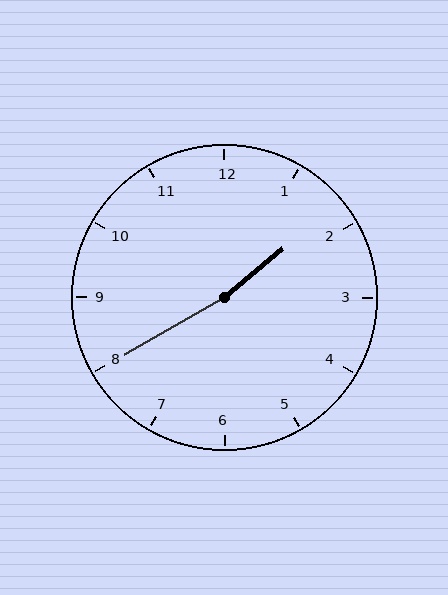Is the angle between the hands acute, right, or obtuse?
It is obtuse.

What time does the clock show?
1:40.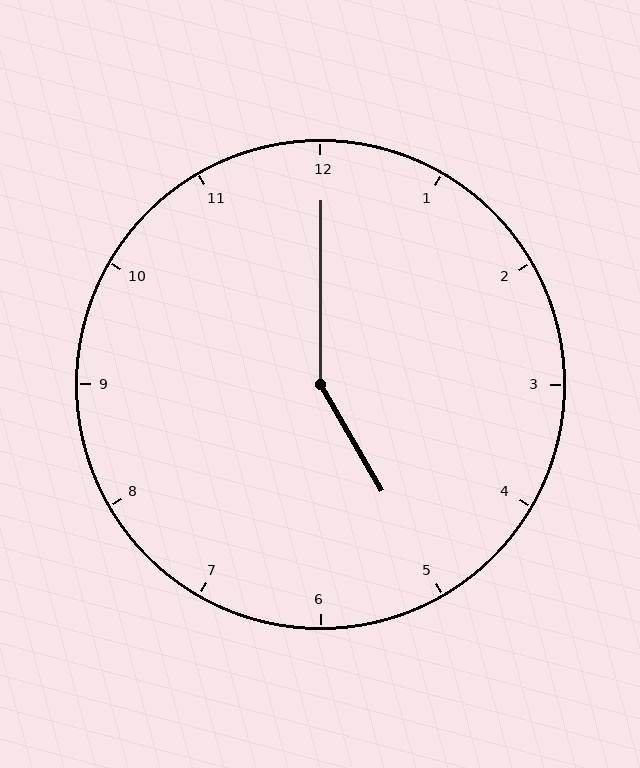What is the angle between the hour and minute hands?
Approximately 150 degrees.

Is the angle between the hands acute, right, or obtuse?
It is obtuse.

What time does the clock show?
5:00.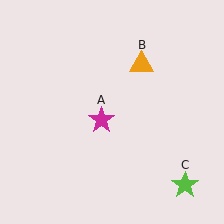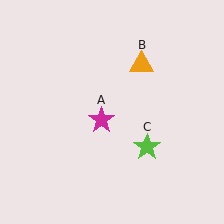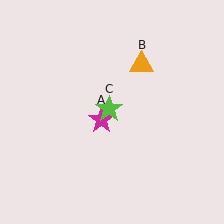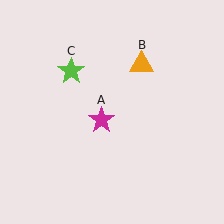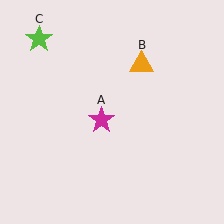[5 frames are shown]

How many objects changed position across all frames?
1 object changed position: lime star (object C).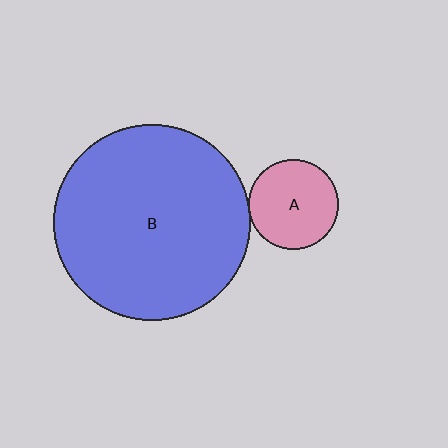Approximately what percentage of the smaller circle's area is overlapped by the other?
Approximately 5%.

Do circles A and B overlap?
Yes.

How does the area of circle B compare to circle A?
Approximately 4.8 times.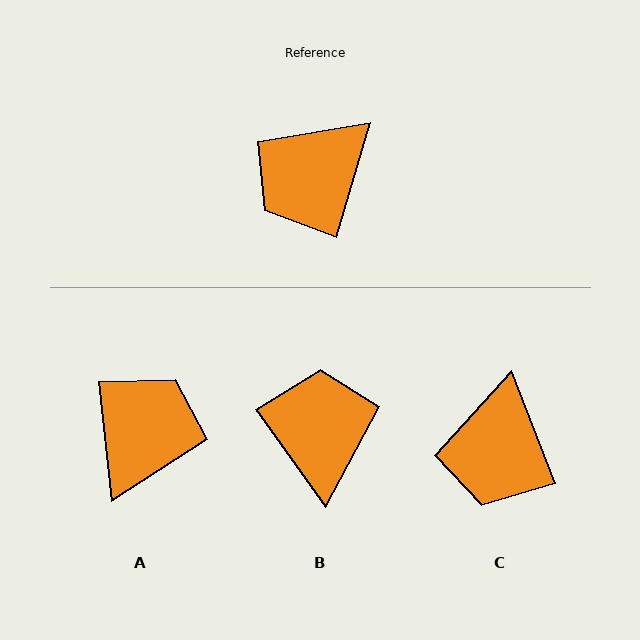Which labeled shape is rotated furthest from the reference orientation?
A, about 158 degrees away.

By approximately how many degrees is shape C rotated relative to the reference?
Approximately 38 degrees counter-clockwise.